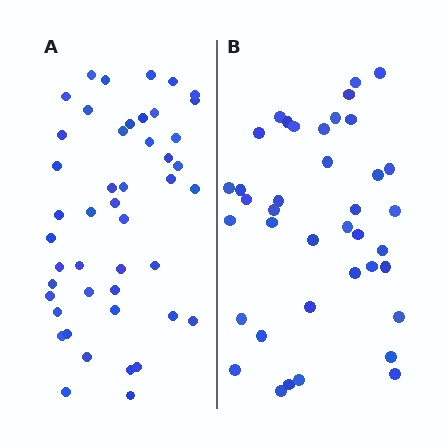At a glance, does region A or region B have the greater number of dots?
Region A (the left region) has more dots.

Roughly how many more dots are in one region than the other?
Region A has roughly 8 or so more dots than region B.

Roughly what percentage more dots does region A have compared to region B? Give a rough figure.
About 20% more.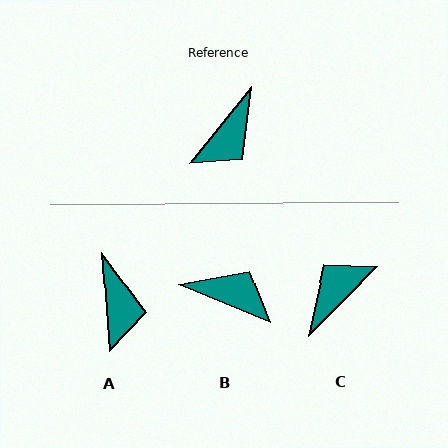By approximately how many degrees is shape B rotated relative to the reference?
Approximately 107 degrees counter-clockwise.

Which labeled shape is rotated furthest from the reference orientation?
C, about 175 degrees away.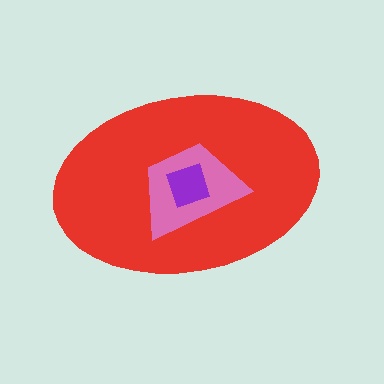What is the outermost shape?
The red ellipse.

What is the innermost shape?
The purple square.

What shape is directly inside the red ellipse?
The pink trapezoid.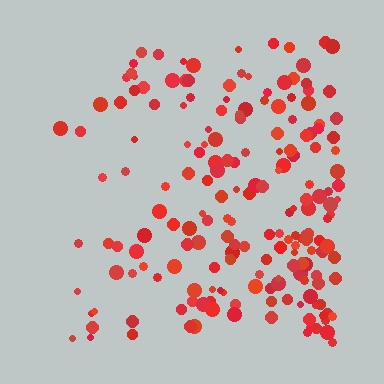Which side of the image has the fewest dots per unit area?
The left.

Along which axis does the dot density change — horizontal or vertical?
Horizontal.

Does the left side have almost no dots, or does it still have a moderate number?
Still a moderate number, just noticeably fewer than the right.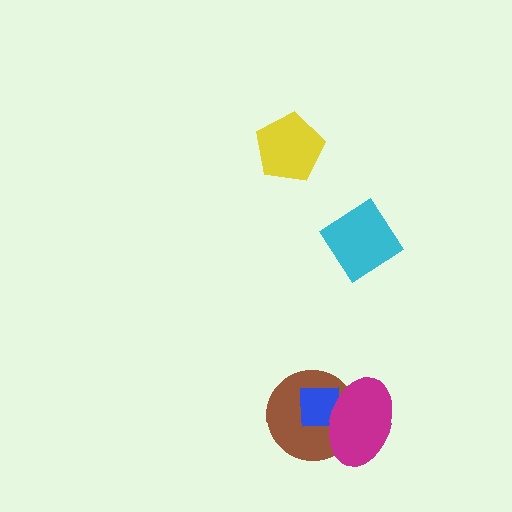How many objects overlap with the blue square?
2 objects overlap with the blue square.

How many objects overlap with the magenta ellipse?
2 objects overlap with the magenta ellipse.